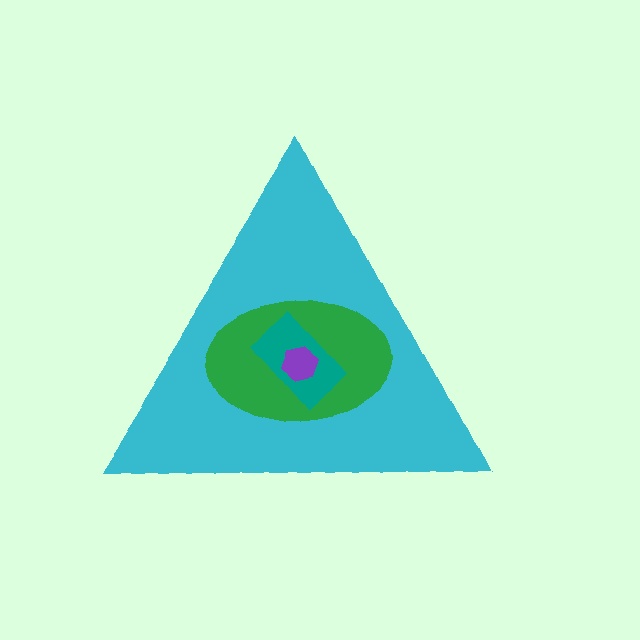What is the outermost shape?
The cyan triangle.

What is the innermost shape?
The purple hexagon.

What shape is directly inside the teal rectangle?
The purple hexagon.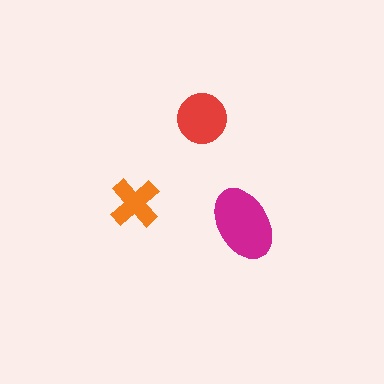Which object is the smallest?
The orange cross.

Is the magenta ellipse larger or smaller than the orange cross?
Larger.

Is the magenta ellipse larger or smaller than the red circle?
Larger.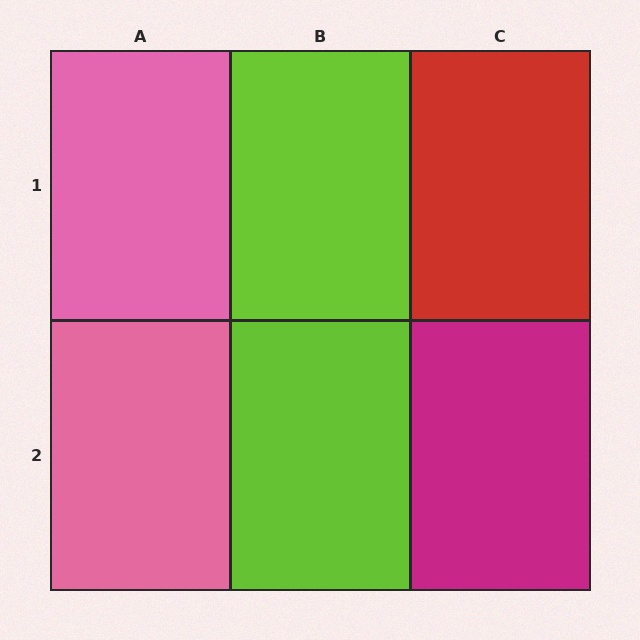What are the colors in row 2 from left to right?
Pink, lime, magenta.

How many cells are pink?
2 cells are pink.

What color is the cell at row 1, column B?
Lime.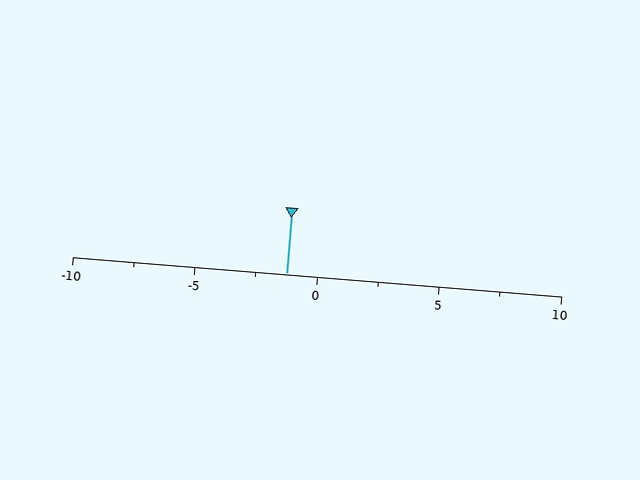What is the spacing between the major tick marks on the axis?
The major ticks are spaced 5 apart.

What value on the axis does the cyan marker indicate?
The marker indicates approximately -1.2.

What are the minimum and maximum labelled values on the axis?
The axis runs from -10 to 10.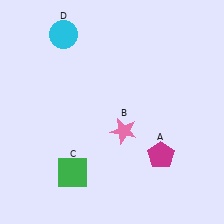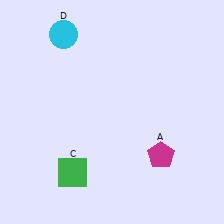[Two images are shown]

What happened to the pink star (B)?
The pink star (B) was removed in Image 2. It was in the bottom-right area of Image 1.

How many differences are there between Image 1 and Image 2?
There is 1 difference between the two images.